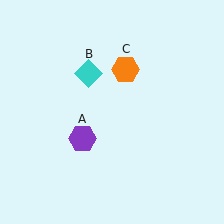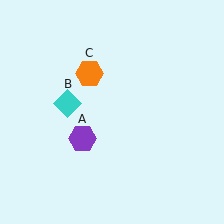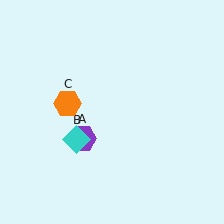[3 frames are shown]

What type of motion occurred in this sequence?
The cyan diamond (object B), orange hexagon (object C) rotated counterclockwise around the center of the scene.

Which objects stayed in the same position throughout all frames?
Purple hexagon (object A) remained stationary.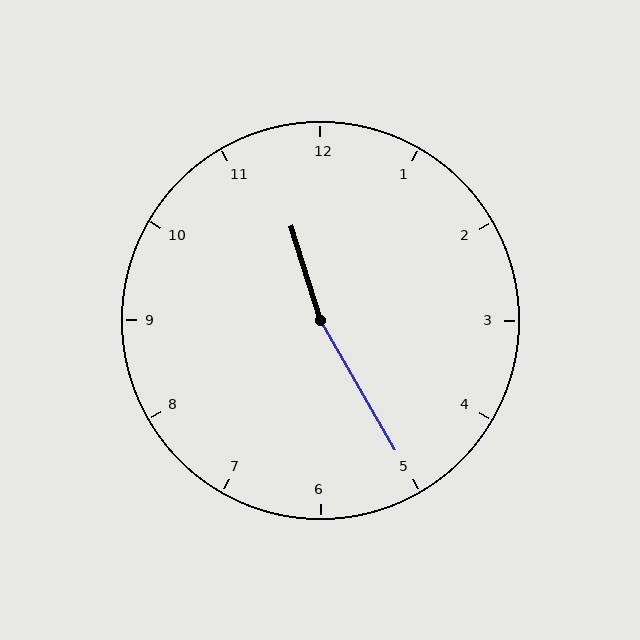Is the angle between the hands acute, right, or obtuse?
It is obtuse.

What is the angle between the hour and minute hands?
Approximately 168 degrees.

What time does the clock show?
11:25.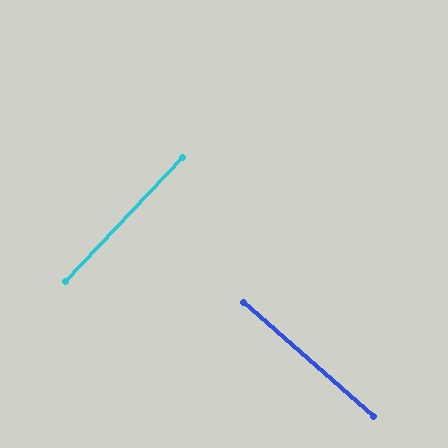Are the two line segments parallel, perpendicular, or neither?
Perpendicular — they meet at approximately 88°.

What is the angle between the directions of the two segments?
Approximately 88 degrees.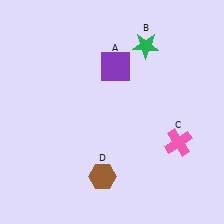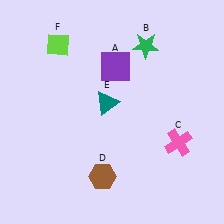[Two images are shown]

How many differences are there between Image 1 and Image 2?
There are 2 differences between the two images.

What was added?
A teal triangle (E), a lime diamond (F) were added in Image 2.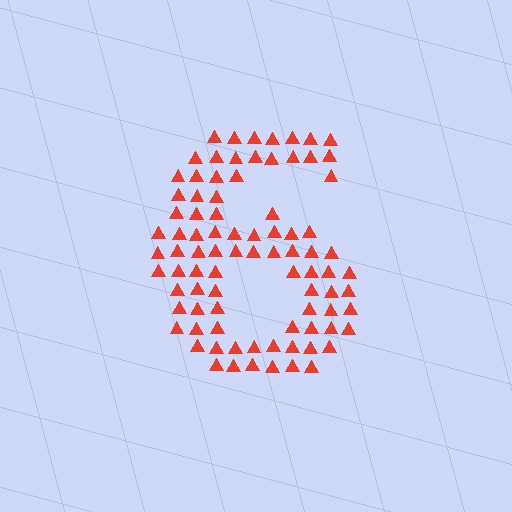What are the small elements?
The small elements are triangles.